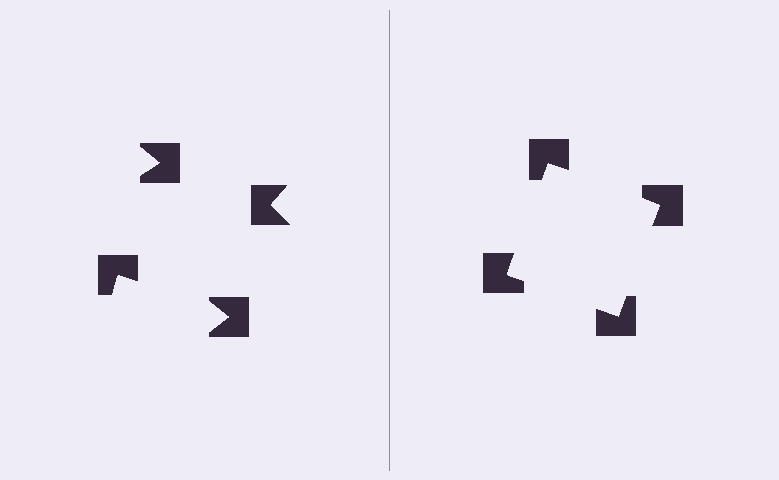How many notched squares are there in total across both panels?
8 — 4 on each side.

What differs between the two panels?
The notched squares are positioned identically on both sides; only the wedge orientations differ. On the right they align to a square; on the left they are misaligned.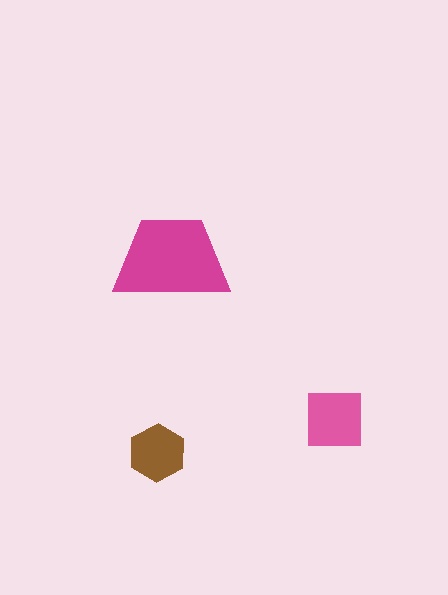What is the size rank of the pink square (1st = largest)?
2nd.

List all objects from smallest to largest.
The brown hexagon, the pink square, the magenta trapezoid.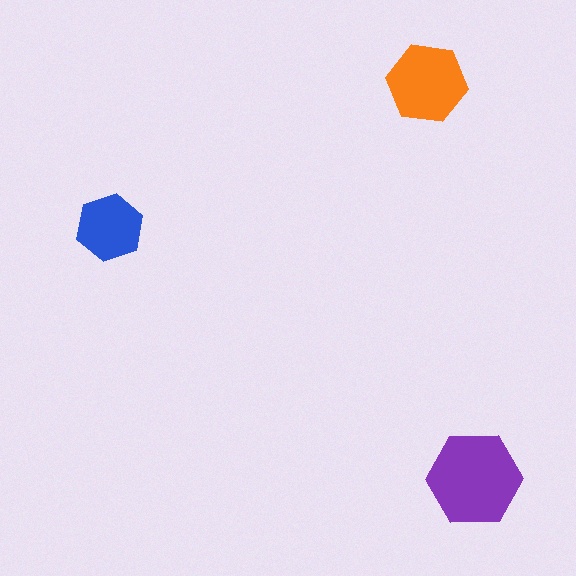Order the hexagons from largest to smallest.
the purple one, the orange one, the blue one.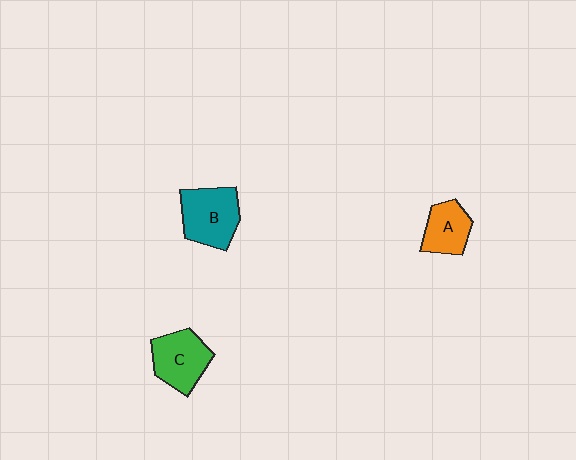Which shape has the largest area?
Shape B (teal).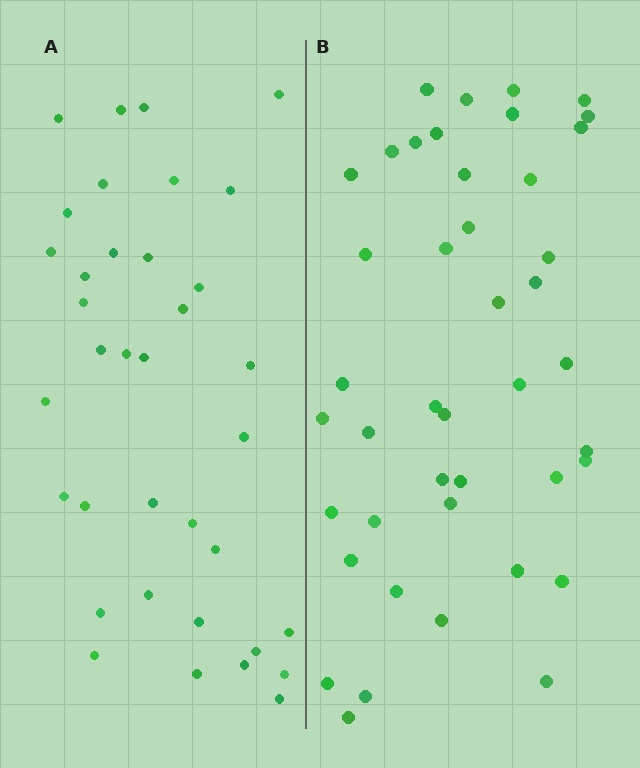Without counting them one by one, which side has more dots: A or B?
Region B (the right region) has more dots.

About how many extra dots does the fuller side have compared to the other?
Region B has roughly 8 or so more dots than region A.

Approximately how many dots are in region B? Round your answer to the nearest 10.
About 40 dots. (The exact count is 43, which rounds to 40.)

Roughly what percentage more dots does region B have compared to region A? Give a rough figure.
About 20% more.